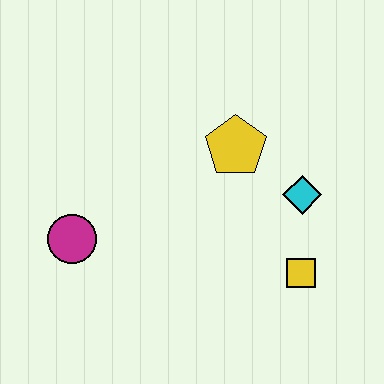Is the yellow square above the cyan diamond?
No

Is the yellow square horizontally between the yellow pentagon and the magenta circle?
No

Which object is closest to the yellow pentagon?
The cyan diamond is closest to the yellow pentagon.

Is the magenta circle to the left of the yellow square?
Yes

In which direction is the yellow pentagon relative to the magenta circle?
The yellow pentagon is to the right of the magenta circle.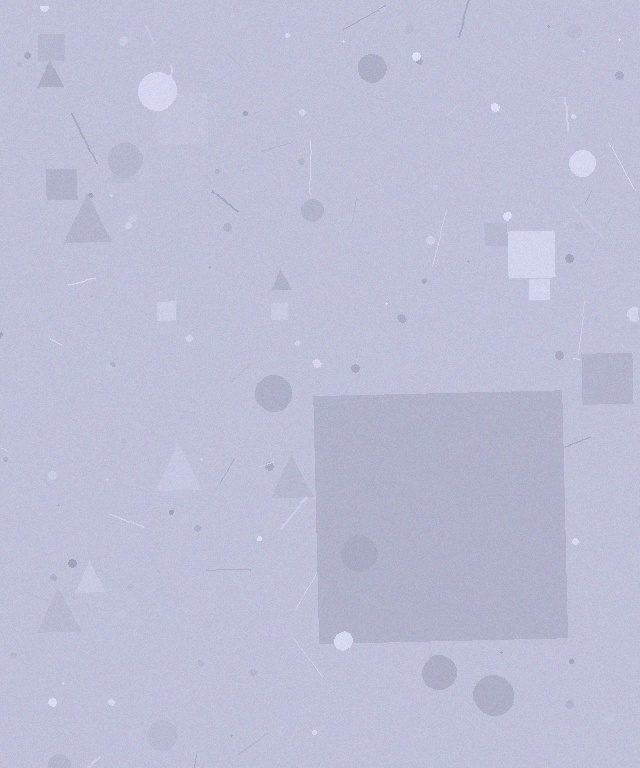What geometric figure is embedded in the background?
A square is embedded in the background.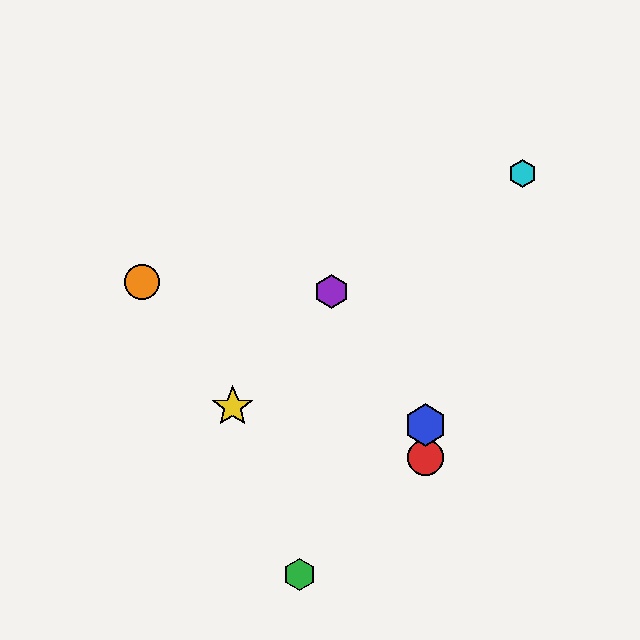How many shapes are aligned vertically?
2 shapes (the red circle, the blue hexagon) are aligned vertically.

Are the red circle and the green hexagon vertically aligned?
No, the red circle is at x≈425 and the green hexagon is at x≈299.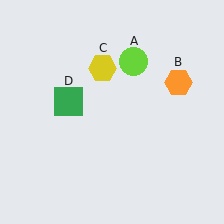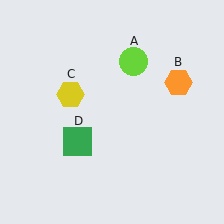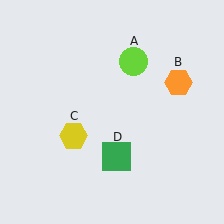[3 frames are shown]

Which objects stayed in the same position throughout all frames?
Lime circle (object A) and orange hexagon (object B) remained stationary.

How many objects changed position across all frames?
2 objects changed position: yellow hexagon (object C), green square (object D).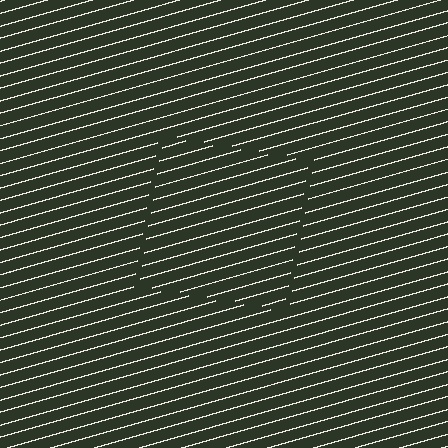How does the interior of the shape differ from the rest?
The interior of the shape contains the same grating, shifted by half a period — the contour is defined by the phase discontinuity where line-ends from the inner and outer gratings abut.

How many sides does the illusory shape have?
4 sides — the line-ends trace a square.